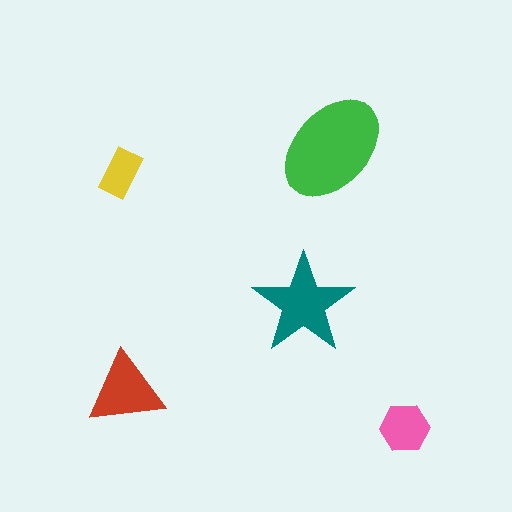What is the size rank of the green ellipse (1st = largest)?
1st.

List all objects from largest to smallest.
The green ellipse, the teal star, the red triangle, the pink hexagon, the yellow rectangle.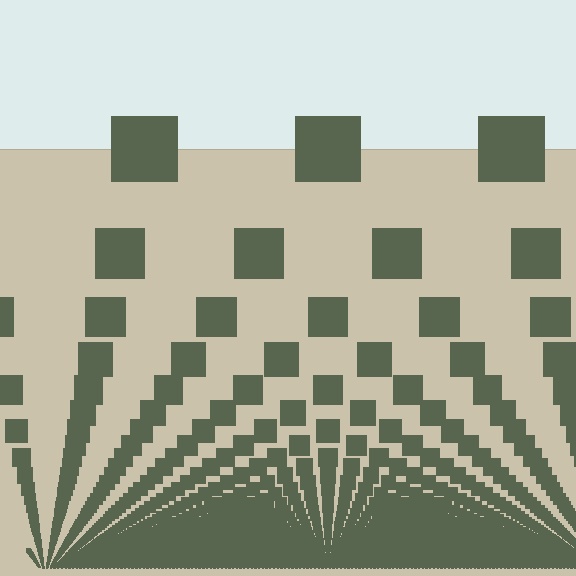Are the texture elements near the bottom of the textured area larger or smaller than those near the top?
Smaller. The gradient is inverted — elements near the bottom are smaller and denser.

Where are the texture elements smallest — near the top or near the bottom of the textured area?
Near the bottom.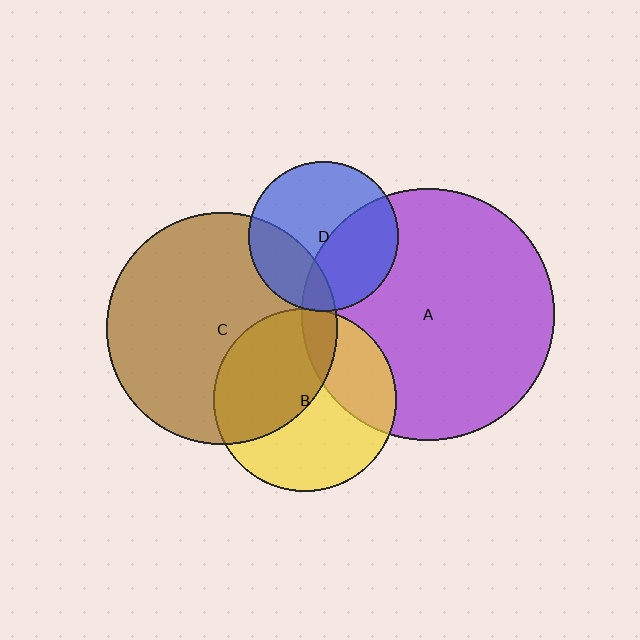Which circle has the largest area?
Circle A (purple).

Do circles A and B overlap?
Yes.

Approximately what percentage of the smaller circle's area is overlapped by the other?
Approximately 25%.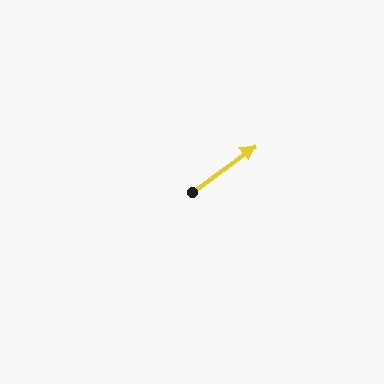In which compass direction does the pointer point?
Northeast.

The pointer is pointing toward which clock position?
Roughly 2 o'clock.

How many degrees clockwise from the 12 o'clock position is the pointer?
Approximately 53 degrees.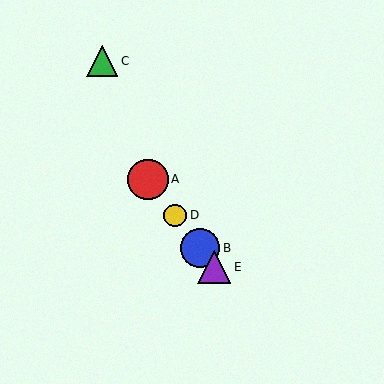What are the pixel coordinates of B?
Object B is at (200, 248).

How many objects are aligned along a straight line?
4 objects (A, B, D, E) are aligned along a straight line.